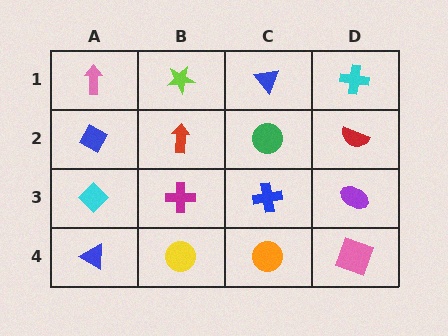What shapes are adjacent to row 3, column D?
A red semicircle (row 2, column D), a pink square (row 4, column D), a blue cross (row 3, column C).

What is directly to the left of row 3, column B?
A cyan diamond.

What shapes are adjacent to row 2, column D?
A cyan cross (row 1, column D), a purple ellipse (row 3, column D), a green circle (row 2, column C).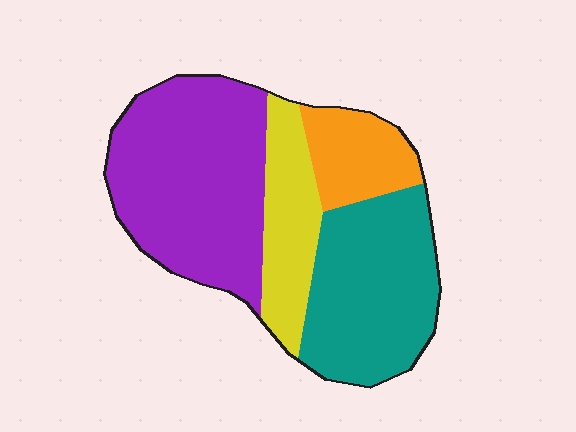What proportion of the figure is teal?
Teal takes up about one third (1/3) of the figure.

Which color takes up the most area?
Purple, at roughly 40%.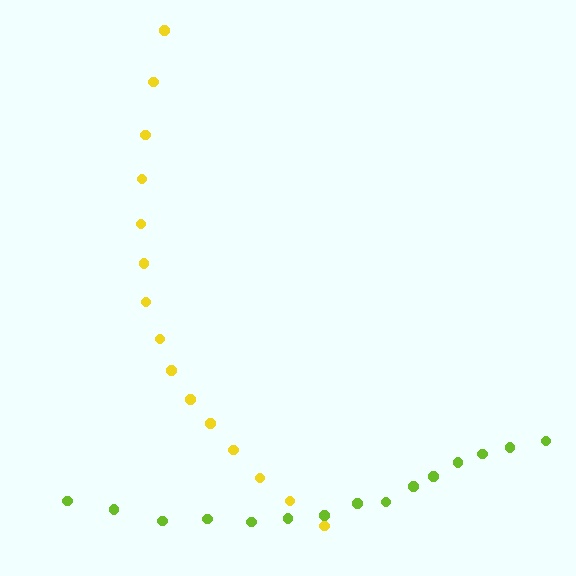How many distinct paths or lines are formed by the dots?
There are 2 distinct paths.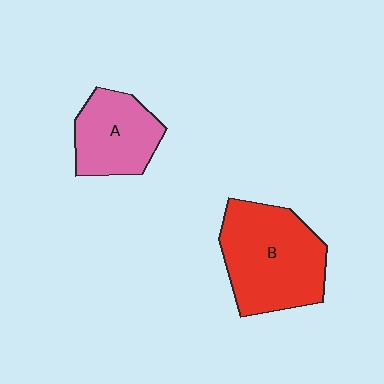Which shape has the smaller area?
Shape A (pink).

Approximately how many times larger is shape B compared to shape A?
Approximately 1.5 times.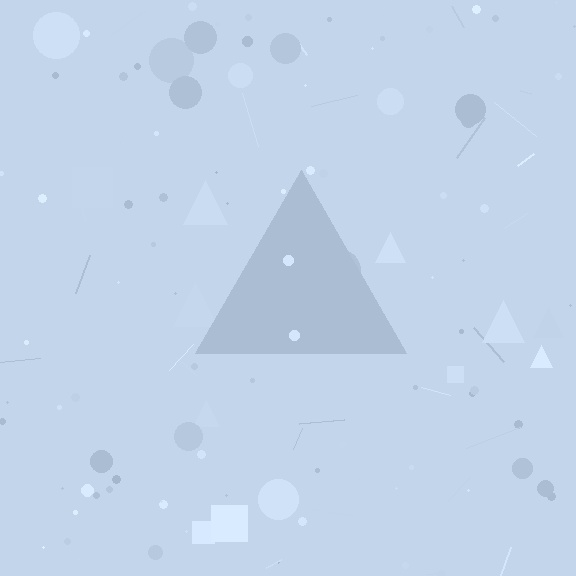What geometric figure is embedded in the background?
A triangle is embedded in the background.